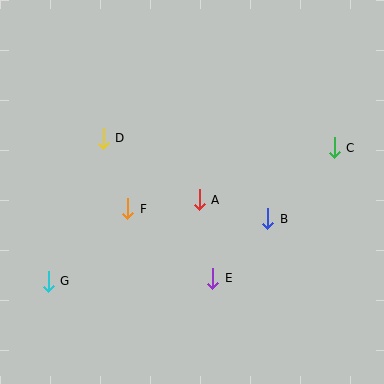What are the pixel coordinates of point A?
Point A is at (199, 200).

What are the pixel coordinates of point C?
Point C is at (334, 148).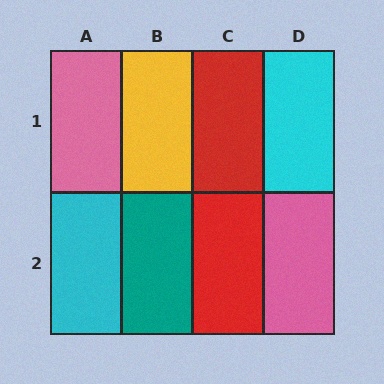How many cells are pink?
2 cells are pink.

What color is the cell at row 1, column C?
Red.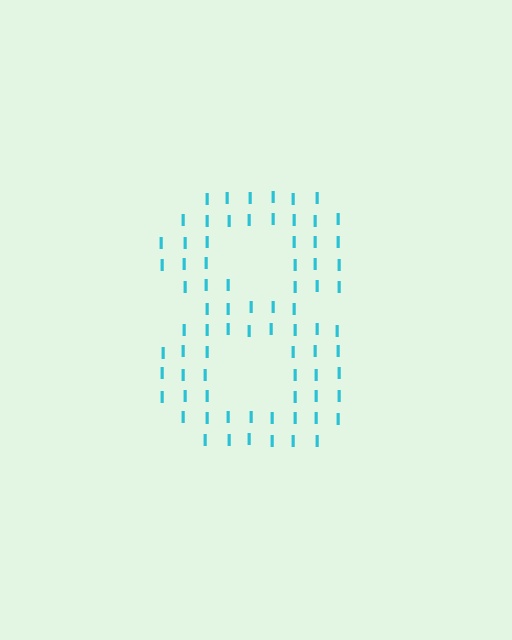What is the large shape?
The large shape is the digit 8.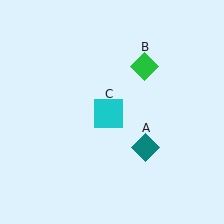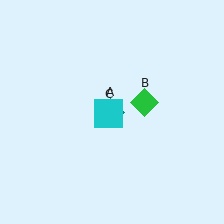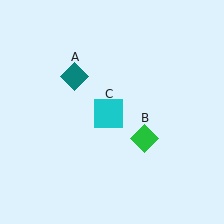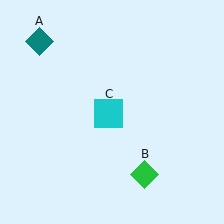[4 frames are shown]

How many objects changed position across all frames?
2 objects changed position: teal diamond (object A), green diamond (object B).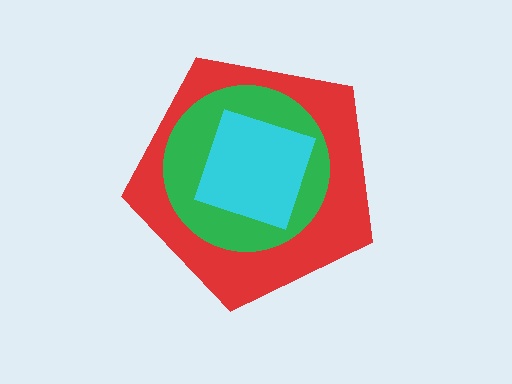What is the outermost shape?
The red pentagon.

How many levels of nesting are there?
3.